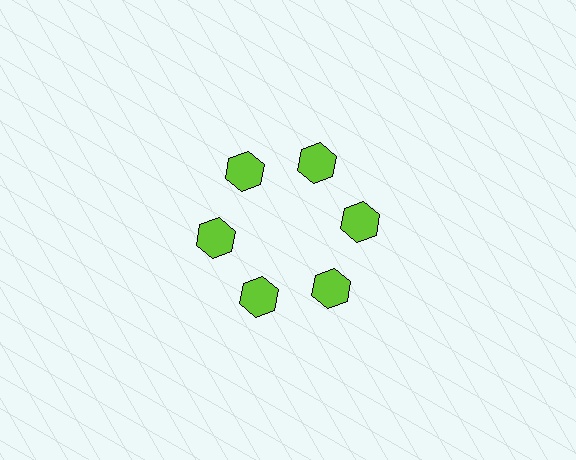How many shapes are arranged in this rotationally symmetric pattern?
There are 6 shapes, arranged in 6 groups of 1.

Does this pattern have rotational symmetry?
Yes, this pattern has 6-fold rotational symmetry. It looks the same after rotating 60 degrees around the center.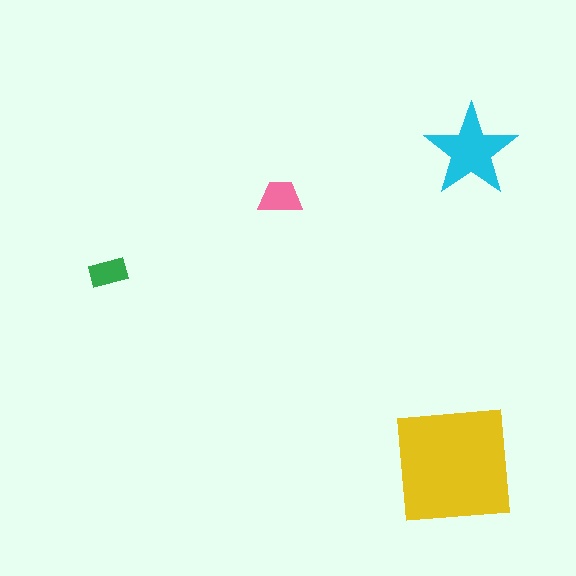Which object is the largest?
The yellow square.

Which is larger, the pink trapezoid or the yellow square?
The yellow square.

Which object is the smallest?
The green rectangle.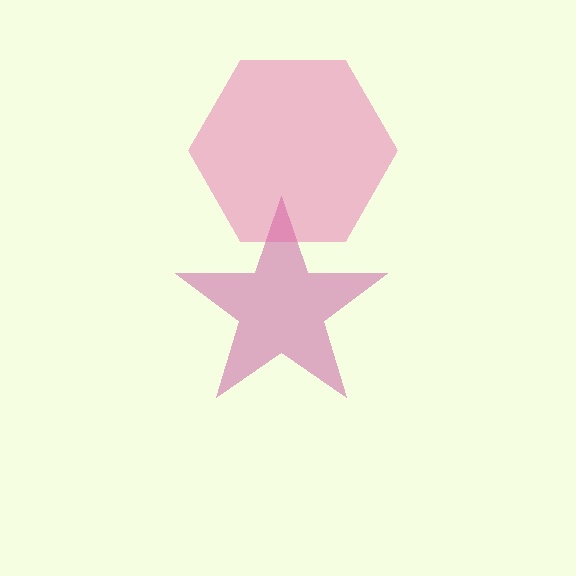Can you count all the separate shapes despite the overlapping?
Yes, there are 2 separate shapes.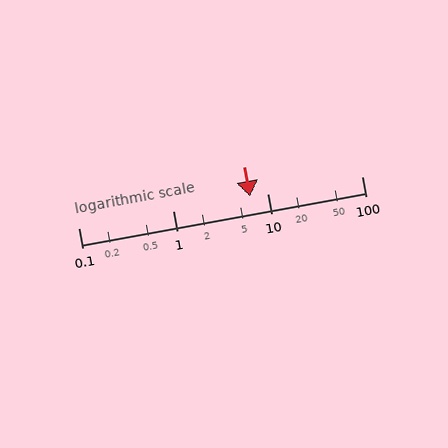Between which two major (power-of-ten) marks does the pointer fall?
The pointer is between 1 and 10.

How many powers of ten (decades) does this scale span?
The scale spans 3 decades, from 0.1 to 100.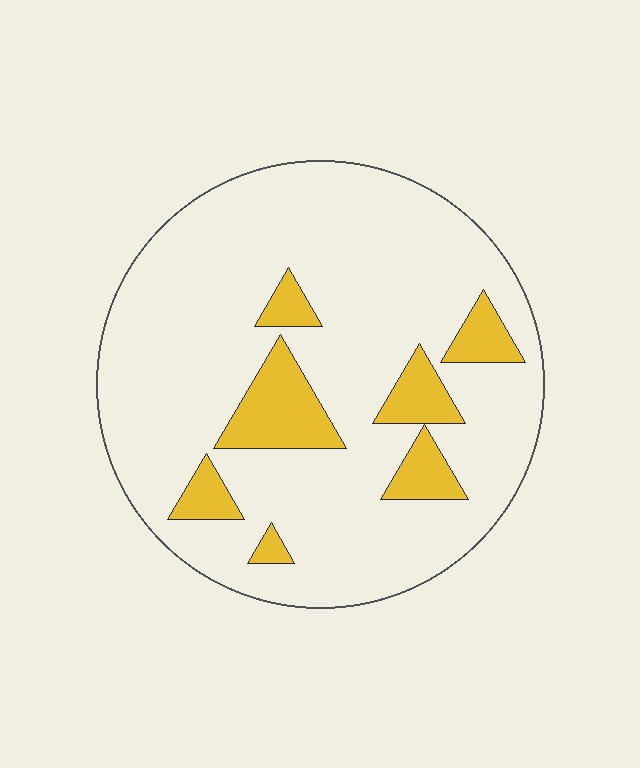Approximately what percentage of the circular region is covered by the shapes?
Approximately 15%.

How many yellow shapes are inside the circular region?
7.